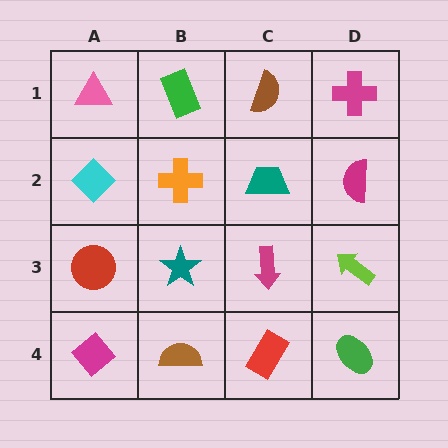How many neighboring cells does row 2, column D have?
3.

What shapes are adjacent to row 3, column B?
An orange cross (row 2, column B), a brown semicircle (row 4, column B), a red circle (row 3, column A), a magenta arrow (row 3, column C).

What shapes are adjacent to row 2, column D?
A magenta cross (row 1, column D), a lime arrow (row 3, column D), a teal trapezoid (row 2, column C).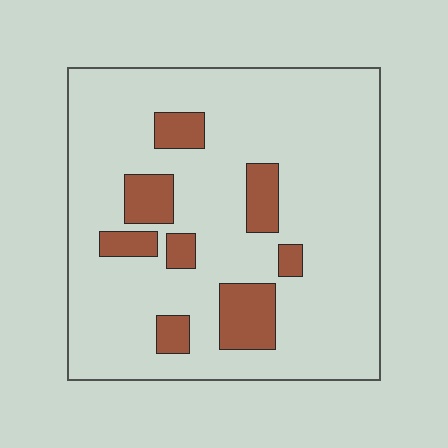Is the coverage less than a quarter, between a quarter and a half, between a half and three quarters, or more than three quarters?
Less than a quarter.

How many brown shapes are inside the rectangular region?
8.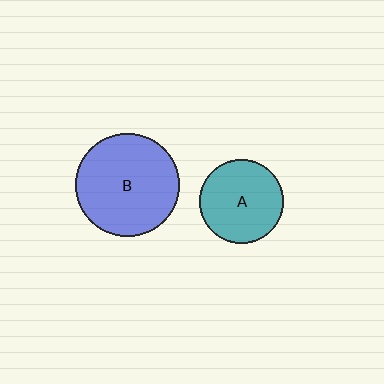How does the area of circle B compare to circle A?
Approximately 1.5 times.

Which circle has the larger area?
Circle B (blue).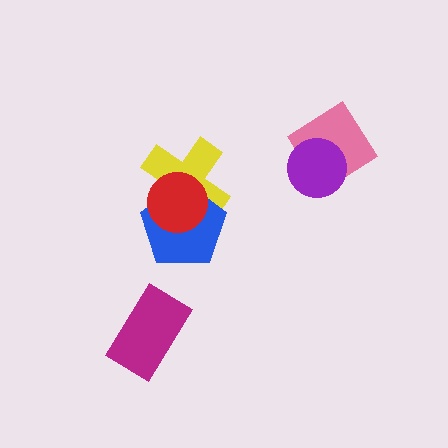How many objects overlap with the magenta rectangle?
0 objects overlap with the magenta rectangle.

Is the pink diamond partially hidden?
Yes, it is partially covered by another shape.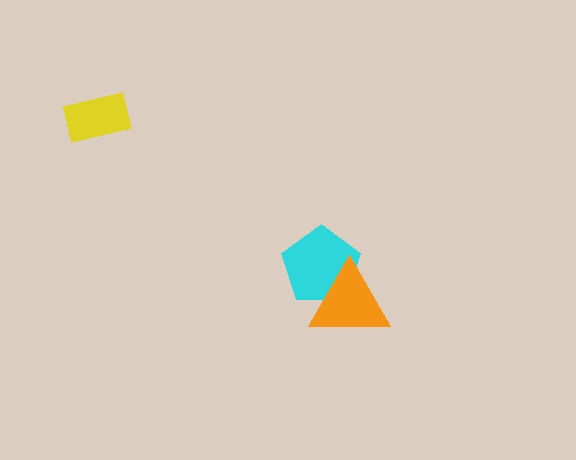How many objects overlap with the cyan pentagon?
1 object overlaps with the cyan pentagon.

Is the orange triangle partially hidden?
No, no other shape covers it.